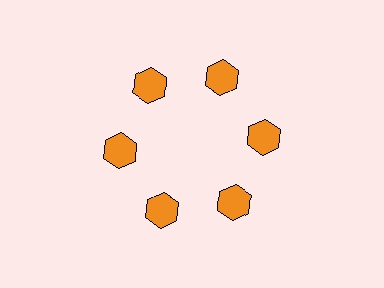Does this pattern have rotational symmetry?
Yes, this pattern has 6-fold rotational symmetry. It looks the same after rotating 60 degrees around the center.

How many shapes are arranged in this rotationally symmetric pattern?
There are 6 shapes, arranged in 6 groups of 1.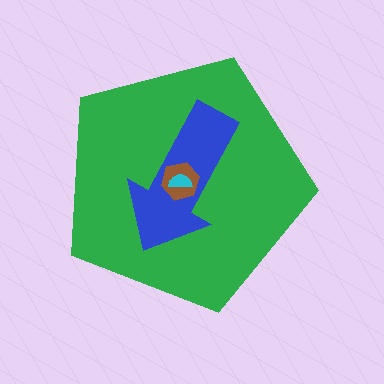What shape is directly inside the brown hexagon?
The cyan semicircle.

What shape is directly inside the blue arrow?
The brown hexagon.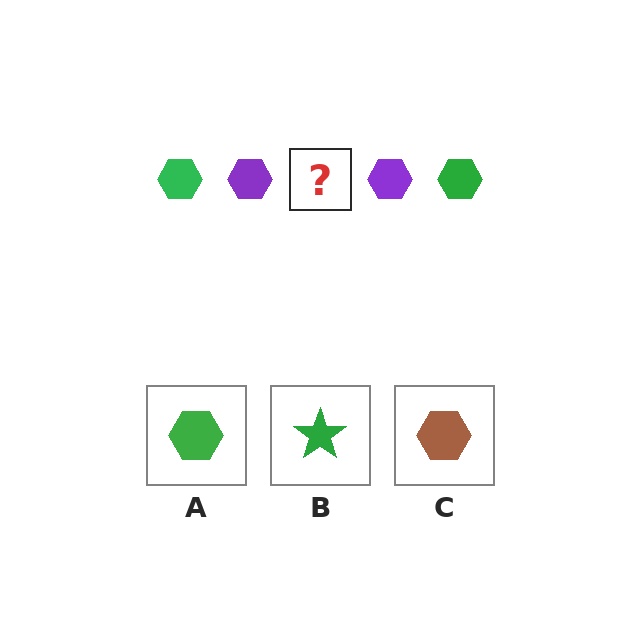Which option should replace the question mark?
Option A.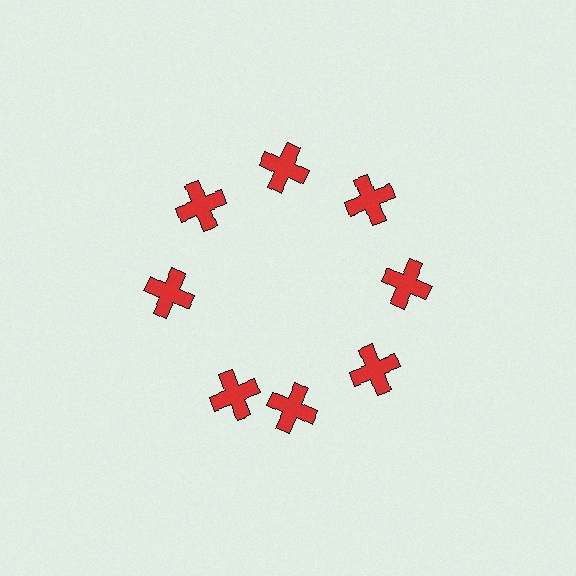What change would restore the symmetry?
The symmetry would be restored by rotating it back into even spacing with its neighbors so that all 8 crosses sit at equal angles and equal distance from the center.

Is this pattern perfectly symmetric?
No. The 8 red crosses are arranged in a ring, but one element near the 8 o'clock position is rotated out of alignment along the ring, breaking the 8-fold rotational symmetry.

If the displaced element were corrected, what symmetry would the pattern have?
It would have 8-fold rotational symmetry — the pattern would map onto itself every 45 degrees.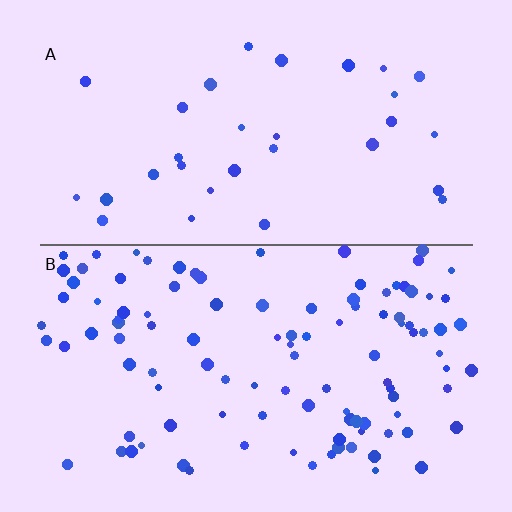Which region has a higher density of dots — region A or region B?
B (the bottom).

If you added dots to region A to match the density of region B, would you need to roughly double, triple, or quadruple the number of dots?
Approximately triple.